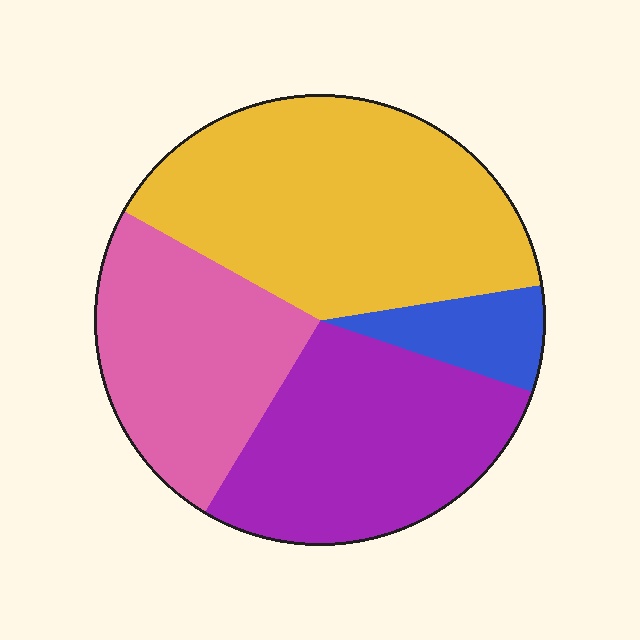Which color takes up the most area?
Yellow, at roughly 40%.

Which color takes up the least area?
Blue, at roughly 10%.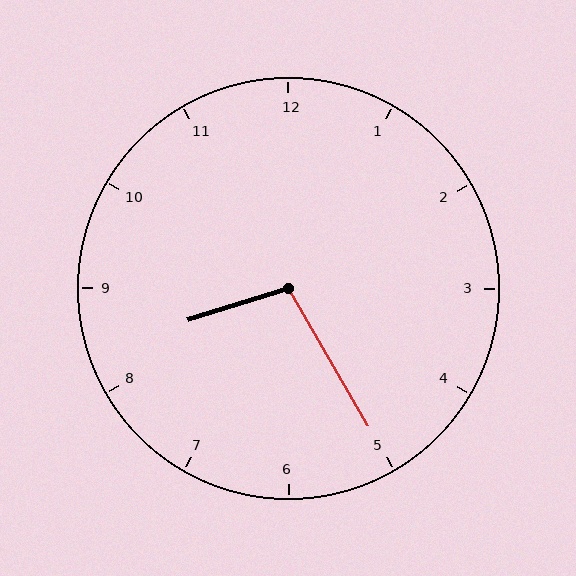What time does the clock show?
8:25.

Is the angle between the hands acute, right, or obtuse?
It is obtuse.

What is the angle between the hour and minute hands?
Approximately 102 degrees.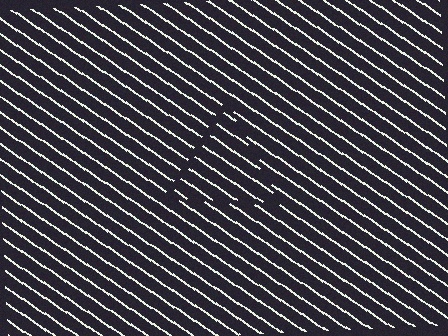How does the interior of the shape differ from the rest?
The interior of the shape contains the same grating, shifted by half a period — the contour is defined by the phase discontinuity where line-ends from the inner and outer gratings abut.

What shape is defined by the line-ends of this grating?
An illusory triangle. The interior of the shape contains the same grating, shifted by half a period — the contour is defined by the phase discontinuity where line-ends from the inner and outer gratings abut.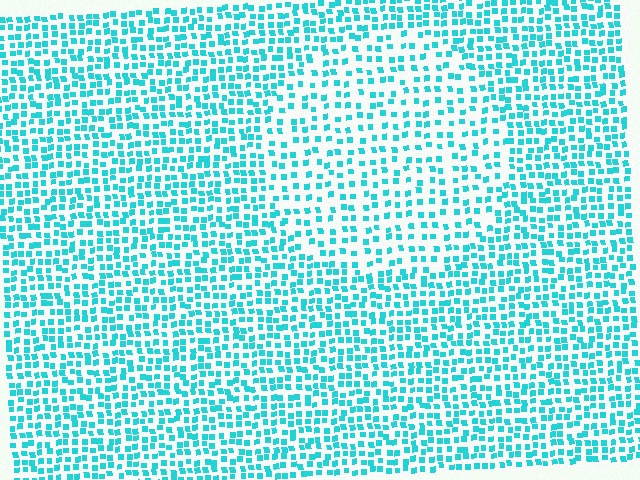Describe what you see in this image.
The image contains small cyan elements arranged at two different densities. A circle-shaped region is visible where the elements are less densely packed than the surrounding area.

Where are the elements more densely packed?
The elements are more densely packed outside the circle boundary.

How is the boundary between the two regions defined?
The boundary is defined by a change in element density (approximately 1.7x ratio). All elements are the same color, size, and shape.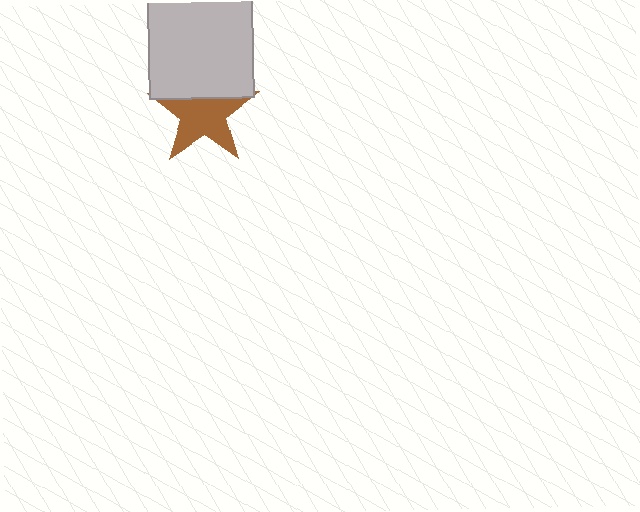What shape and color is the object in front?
The object in front is a light gray square.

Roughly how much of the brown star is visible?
Most of it is visible (roughly 67%).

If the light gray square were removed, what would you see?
You would see the complete brown star.